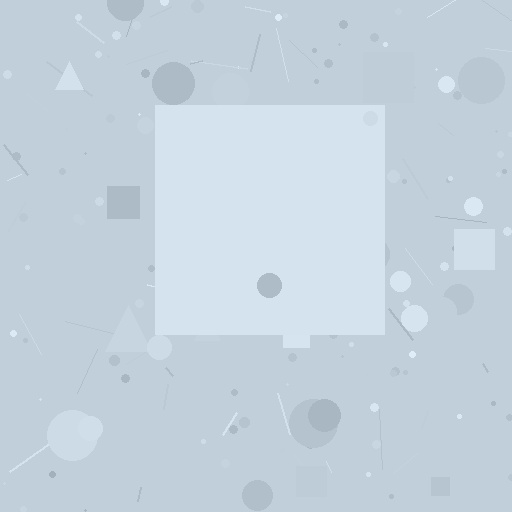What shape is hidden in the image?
A square is hidden in the image.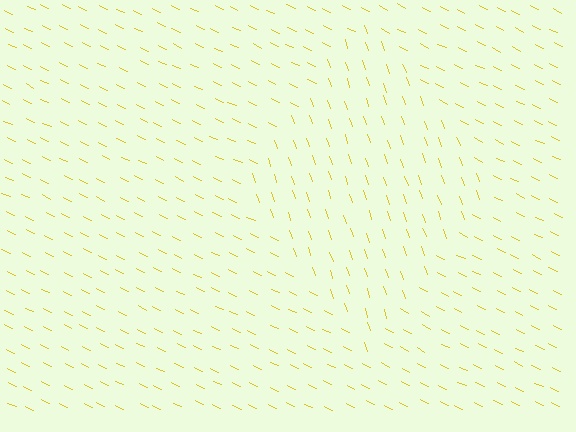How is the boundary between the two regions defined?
The boundary is defined purely by a change in line orientation (approximately 45 degrees difference). All lines are the same color and thickness.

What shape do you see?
I see a diamond.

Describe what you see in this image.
The image is filled with small yellow line segments. A diamond region in the image has lines oriented differently from the surrounding lines, creating a visible texture boundary.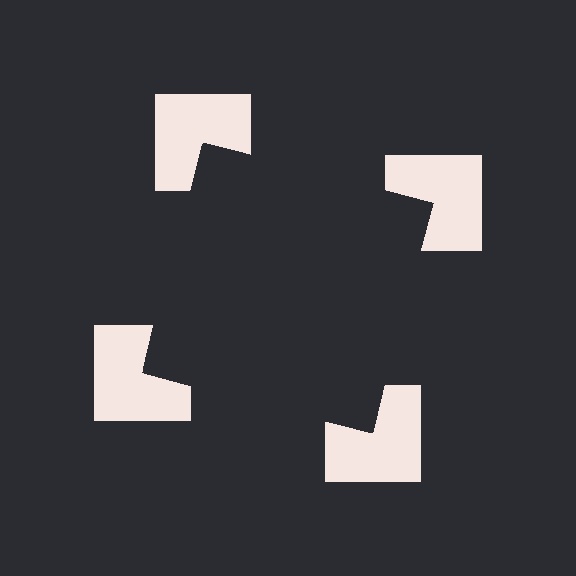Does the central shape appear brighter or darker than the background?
It typically appears slightly darker than the background, even though no actual brightness change is drawn.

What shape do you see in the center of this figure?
An illusory square — its edges are inferred from the aligned wedge cuts in the notched squares, not physically drawn.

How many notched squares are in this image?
There are 4 — one at each vertex of the illusory square.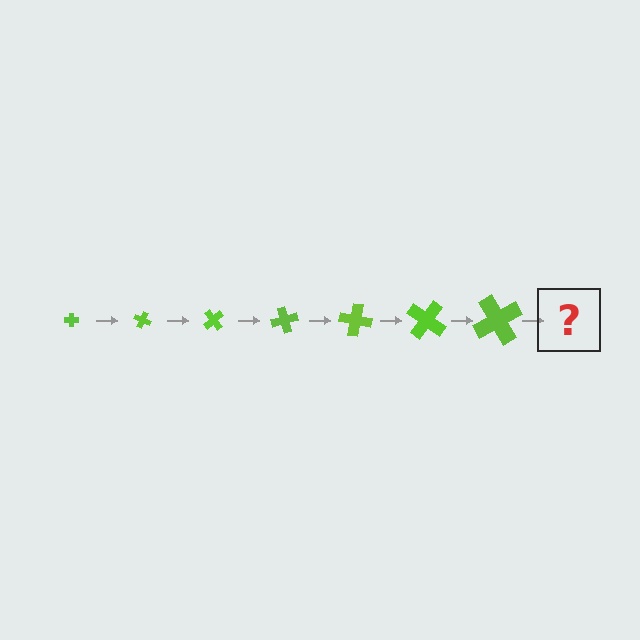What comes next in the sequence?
The next element should be a cross, larger than the previous one and rotated 175 degrees from the start.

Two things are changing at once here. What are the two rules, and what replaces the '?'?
The two rules are that the cross grows larger each step and it rotates 25 degrees each step. The '?' should be a cross, larger than the previous one and rotated 175 degrees from the start.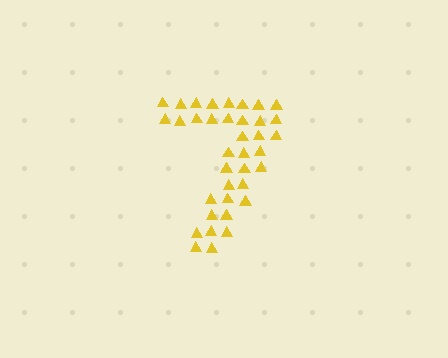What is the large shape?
The large shape is the digit 7.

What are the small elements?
The small elements are triangles.